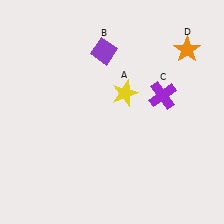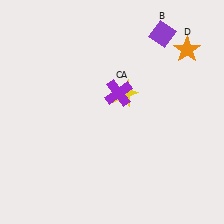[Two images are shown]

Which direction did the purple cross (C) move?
The purple cross (C) moved left.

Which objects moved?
The objects that moved are: the purple diamond (B), the purple cross (C).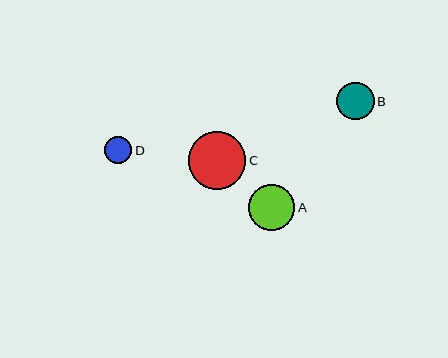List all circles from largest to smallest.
From largest to smallest: C, A, B, D.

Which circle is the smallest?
Circle D is the smallest with a size of approximately 27 pixels.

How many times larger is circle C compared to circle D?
Circle C is approximately 2.1 times the size of circle D.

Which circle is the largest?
Circle C is the largest with a size of approximately 58 pixels.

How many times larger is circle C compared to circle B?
Circle C is approximately 1.5 times the size of circle B.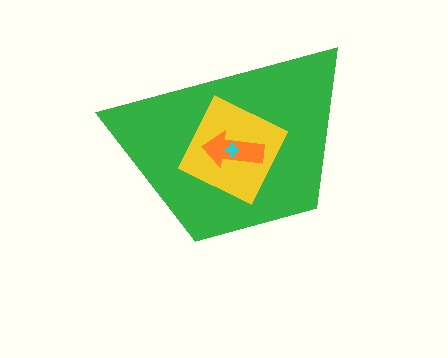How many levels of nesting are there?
4.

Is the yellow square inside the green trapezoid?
Yes.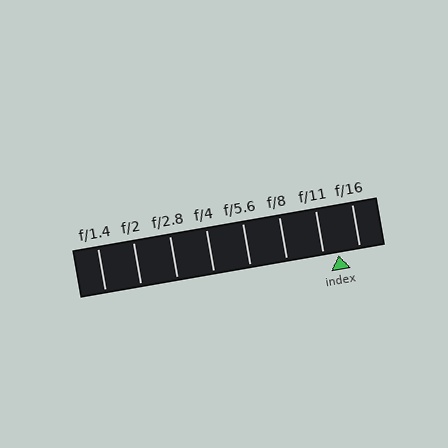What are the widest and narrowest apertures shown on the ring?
The widest aperture shown is f/1.4 and the narrowest is f/16.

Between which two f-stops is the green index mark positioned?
The index mark is between f/11 and f/16.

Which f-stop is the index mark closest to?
The index mark is closest to f/11.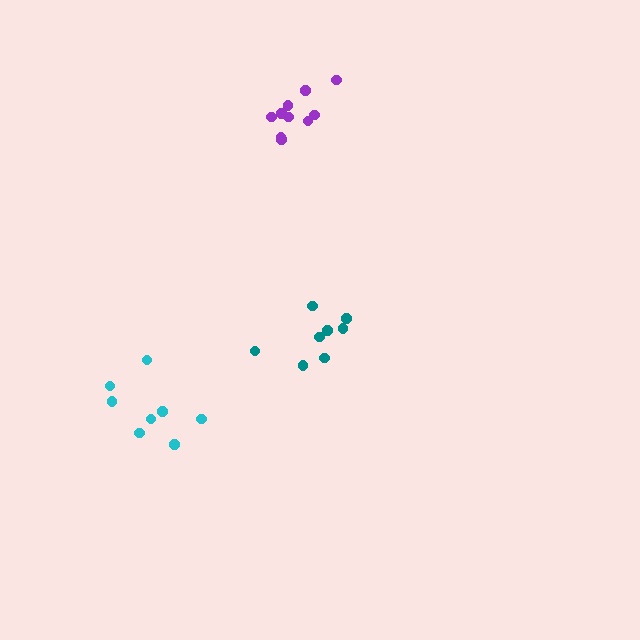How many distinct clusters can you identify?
There are 3 distinct clusters.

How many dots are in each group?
Group 1: 10 dots, Group 2: 8 dots, Group 3: 8 dots (26 total).